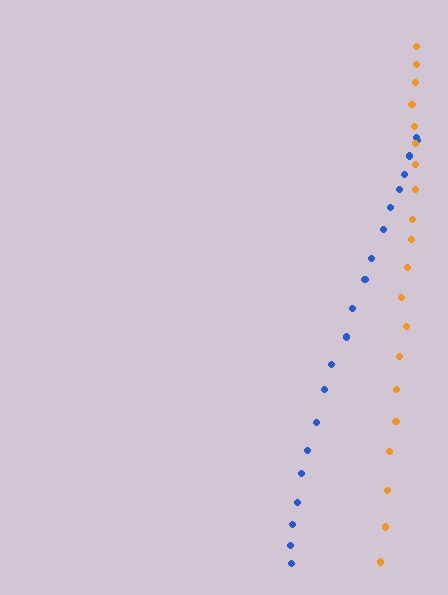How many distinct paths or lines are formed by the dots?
There are 2 distinct paths.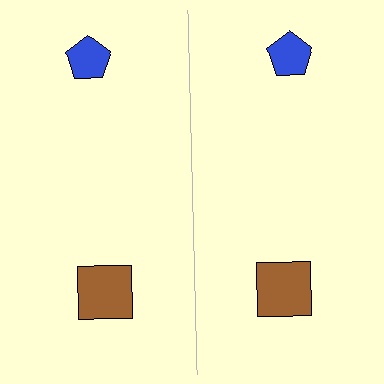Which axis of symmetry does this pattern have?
The pattern has a vertical axis of symmetry running through the center of the image.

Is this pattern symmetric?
Yes, this pattern has bilateral (reflection) symmetry.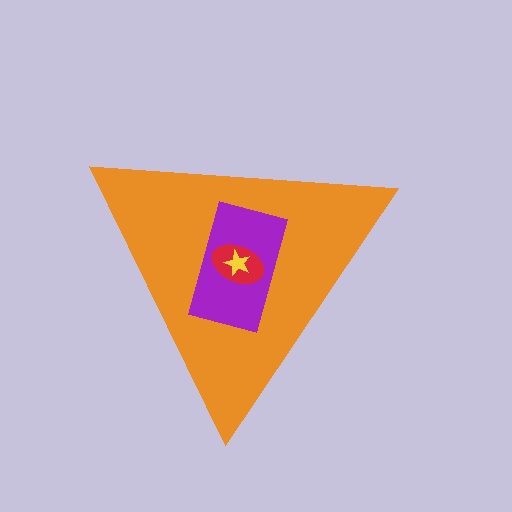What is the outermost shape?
The orange triangle.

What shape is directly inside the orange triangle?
The purple rectangle.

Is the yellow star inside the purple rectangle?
Yes.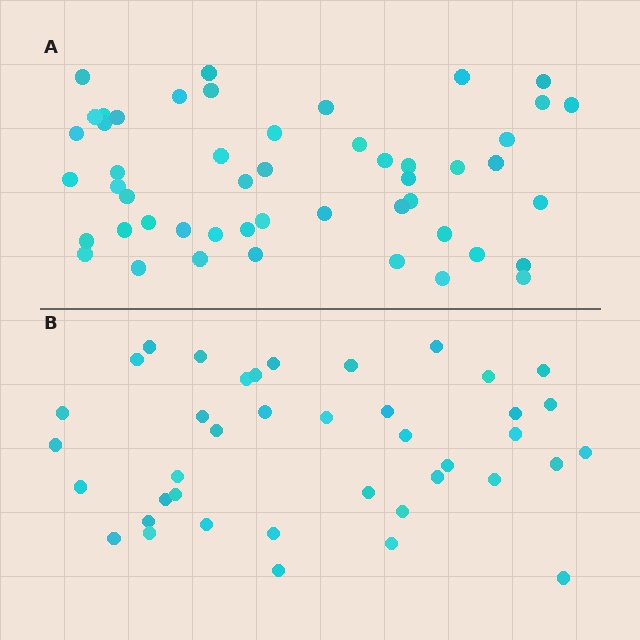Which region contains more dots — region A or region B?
Region A (the top region) has more dots.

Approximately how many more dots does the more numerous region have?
Region A has roughly 10 or so more dots than region B.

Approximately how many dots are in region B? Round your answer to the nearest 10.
About 40 dots.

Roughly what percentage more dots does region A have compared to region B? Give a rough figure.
About 25% more.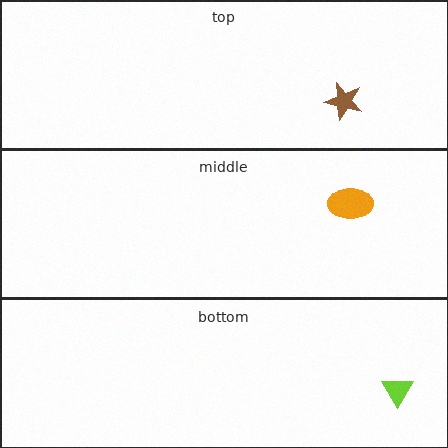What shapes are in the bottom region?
The lime triangle.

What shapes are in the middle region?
The orange ellipse.